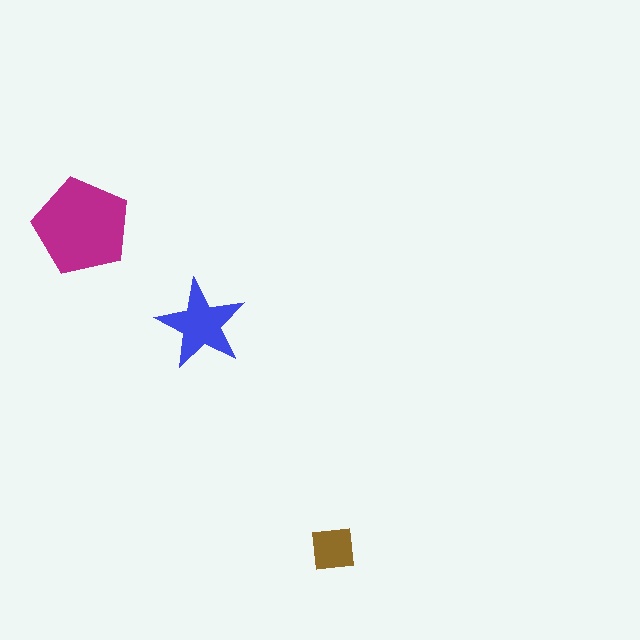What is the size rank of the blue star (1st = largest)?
2nd.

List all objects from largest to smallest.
The magenta pentagon, the blue star, the brown square.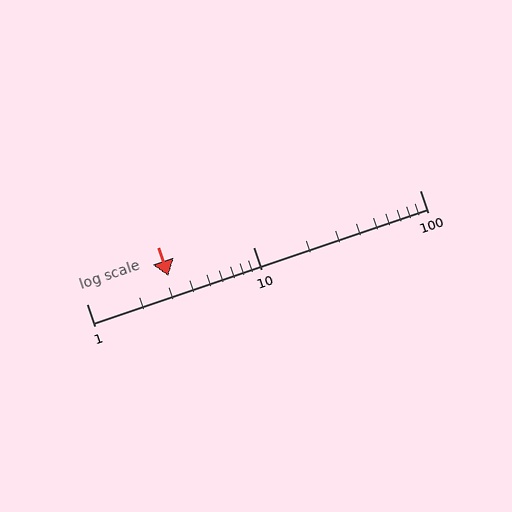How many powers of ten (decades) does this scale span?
The scale spans 2 decades, from 1 to 100.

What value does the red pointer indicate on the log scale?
The pointer indicates approximately 3.1.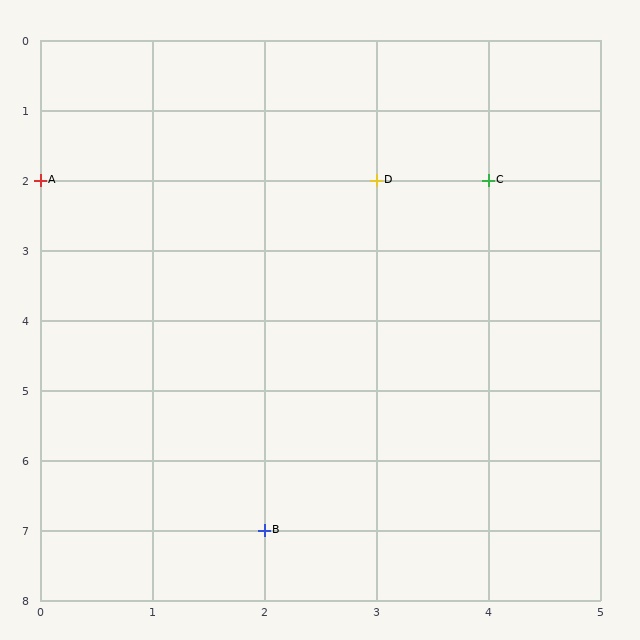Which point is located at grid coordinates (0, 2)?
Point A is at (0, 2).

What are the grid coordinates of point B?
Point B is at grid coordinates (2, 7).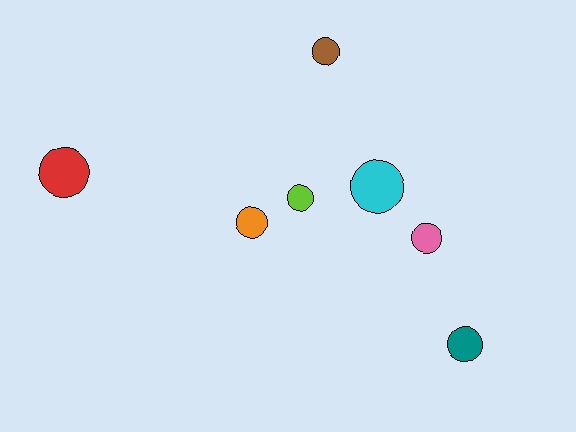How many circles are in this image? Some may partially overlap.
There are 7 circles.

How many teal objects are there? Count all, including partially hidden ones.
There is 1 teal object.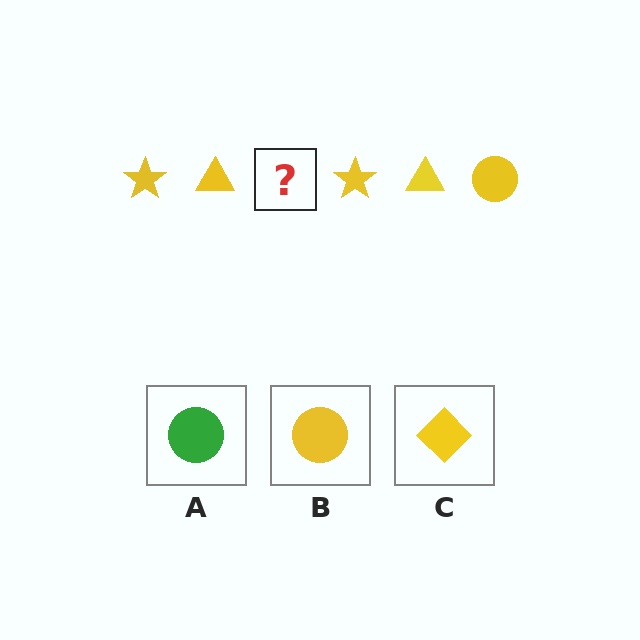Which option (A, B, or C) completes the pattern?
B.